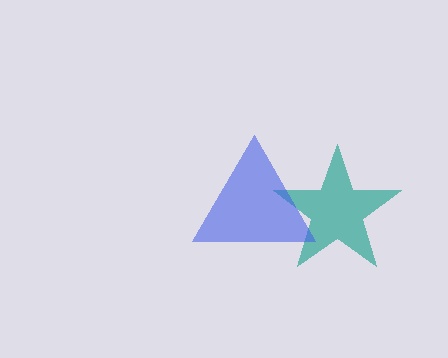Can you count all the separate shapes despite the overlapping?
Yes, there are 2 separate shapes.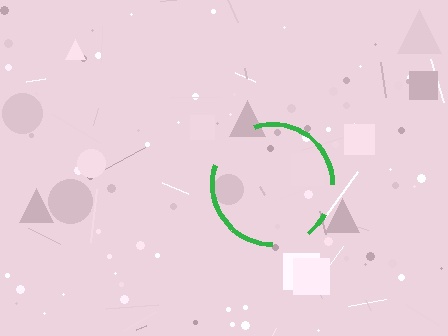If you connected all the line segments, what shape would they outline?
They would outline a circle.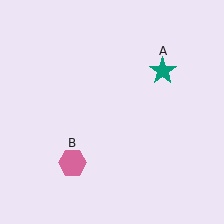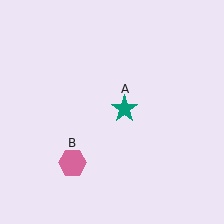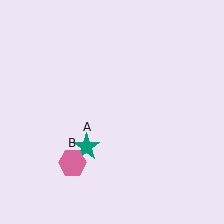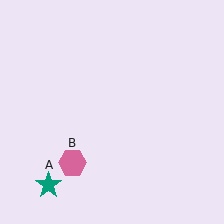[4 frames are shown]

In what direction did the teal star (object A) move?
The teal star (object A) moved down and to the left.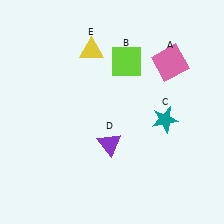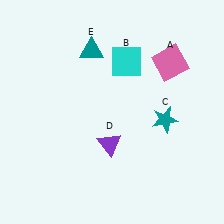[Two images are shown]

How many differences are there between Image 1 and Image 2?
There are 2 differences between the two images.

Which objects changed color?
B changed from lime to cyan. E changed from yellow to teal.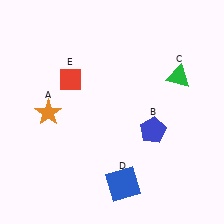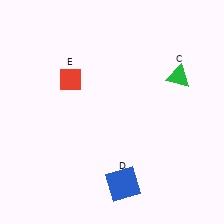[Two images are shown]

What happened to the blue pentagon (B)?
The blue pentagon (B) was removed in Image 2. It was in the bottom-right area of Image 1.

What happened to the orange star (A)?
The orange star (A) was removed in Image 2. It was in the bottom-left area of Image 1.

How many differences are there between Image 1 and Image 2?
There are 2 differences between the two images.